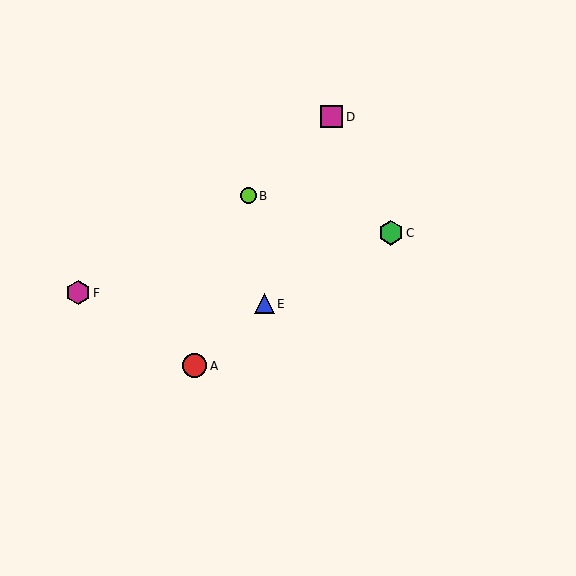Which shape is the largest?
The green hexagon (labeled C) is the largest.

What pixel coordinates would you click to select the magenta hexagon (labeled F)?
Click at (78, 293) to select the magenta hexagon F.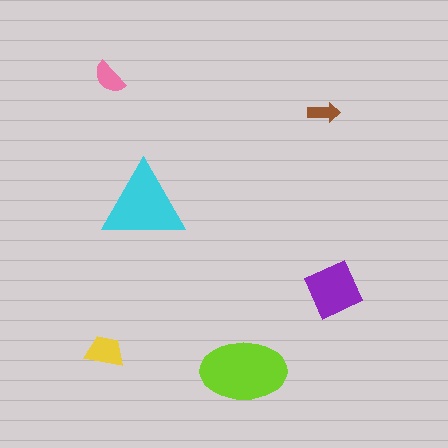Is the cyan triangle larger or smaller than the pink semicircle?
Larger.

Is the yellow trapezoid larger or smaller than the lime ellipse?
Smaller.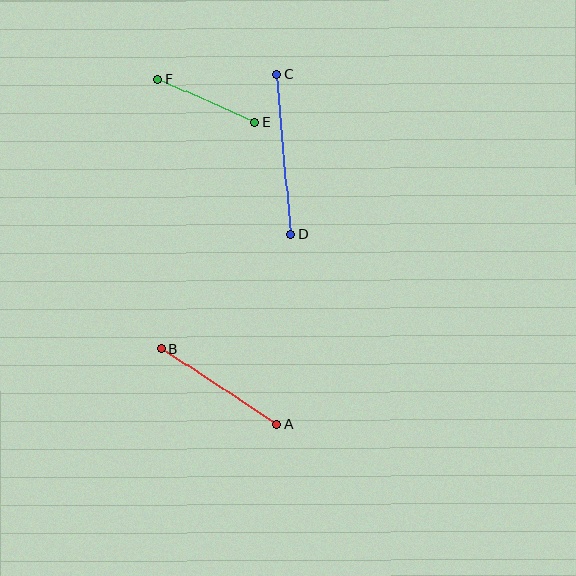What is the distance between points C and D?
The distance is approximately 160 pixels.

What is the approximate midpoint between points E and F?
The midpoint is at approximately (206, 101) pixels.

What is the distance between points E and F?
The distance is approximately 106 pixels.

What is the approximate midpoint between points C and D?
The midpoint is at approximately (284, 154) pixels.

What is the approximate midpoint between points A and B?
The midpoint is at approximately (219, 386) pixels.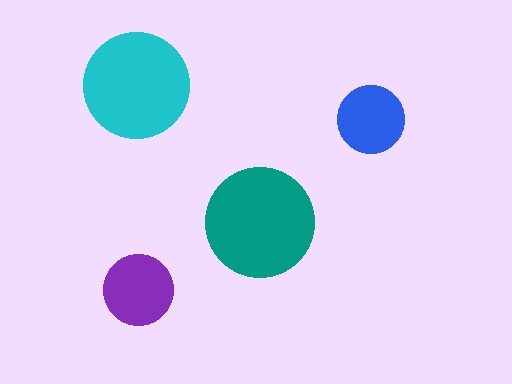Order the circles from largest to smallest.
the teal one, the cyan one, the purple one, the blue one.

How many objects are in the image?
There are 4 objects in the image.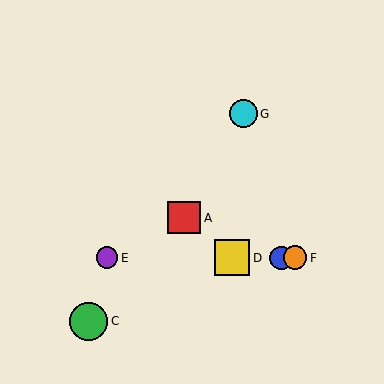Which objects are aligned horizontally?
Objects B, D, E, F are aligned horizontally.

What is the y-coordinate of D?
Object D is at y≈258.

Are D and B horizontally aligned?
Yes, both are at y≈258.